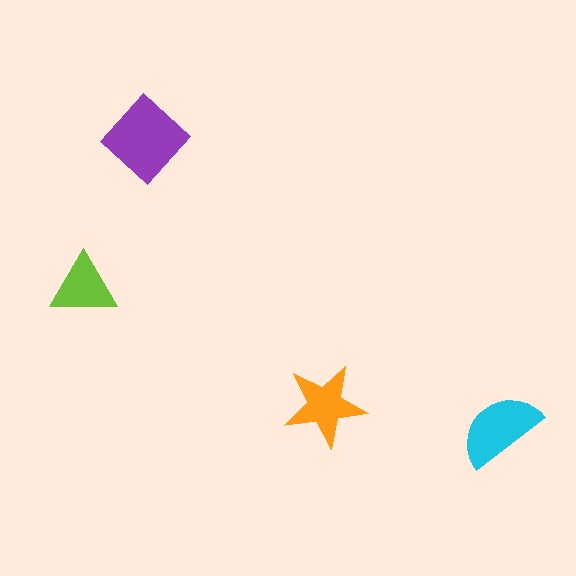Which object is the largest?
The purple diamond.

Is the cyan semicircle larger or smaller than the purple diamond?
Smaller.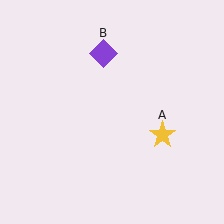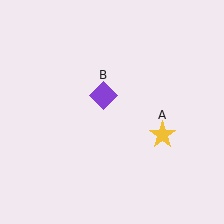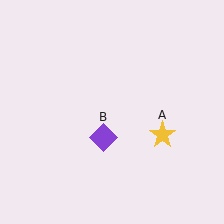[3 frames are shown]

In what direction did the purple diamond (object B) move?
The purple diamond (object B) moved down.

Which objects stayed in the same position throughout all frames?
Yellow star (object A) remained stationary.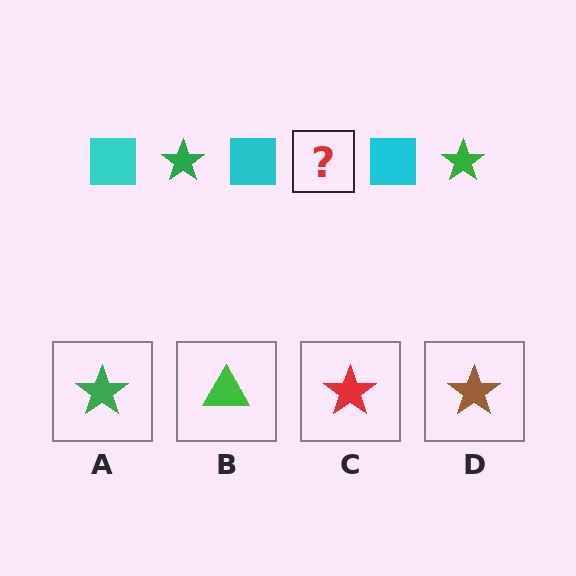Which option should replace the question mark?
Option A.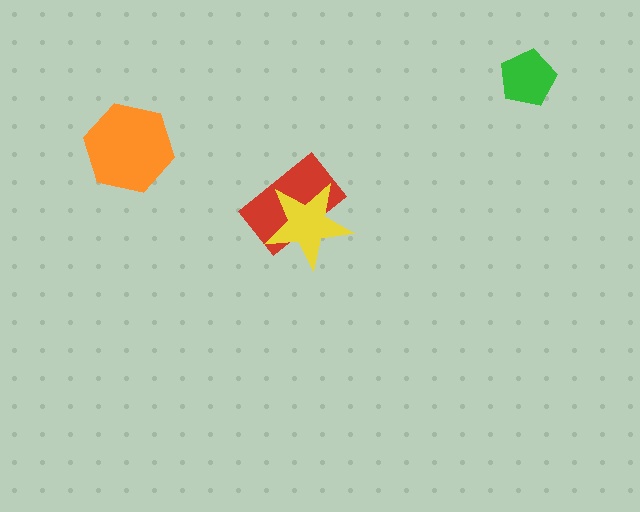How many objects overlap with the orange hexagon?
0 objects overlap with the orange hexagon.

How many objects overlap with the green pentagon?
0 objects overlap with the green pentagon.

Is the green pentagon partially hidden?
No, no other shape covers it.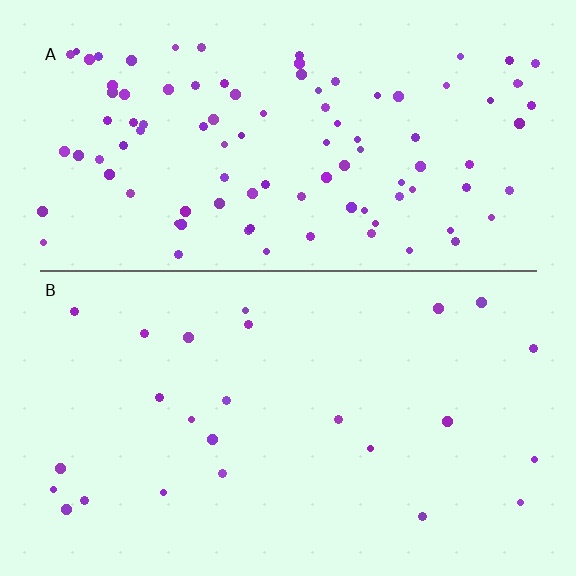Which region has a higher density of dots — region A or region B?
A (the top).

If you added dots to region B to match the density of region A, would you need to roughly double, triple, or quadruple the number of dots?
Approximately quadruple.